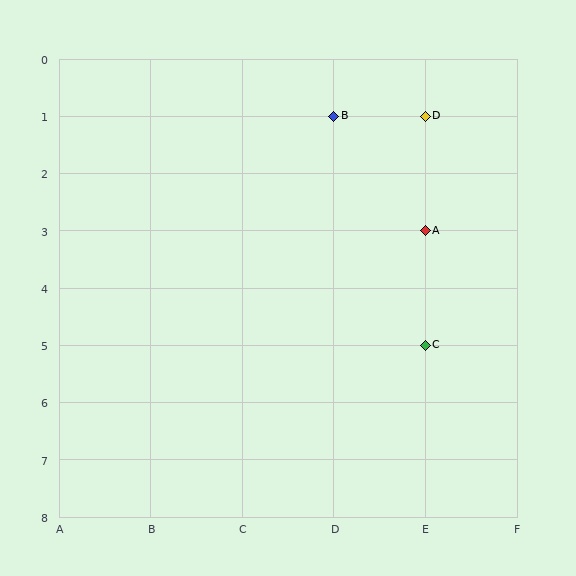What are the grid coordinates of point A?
Point A is at grid coordinates (E, 3).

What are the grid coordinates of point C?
Point C is at grid coordinates (E, 5).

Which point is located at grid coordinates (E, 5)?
Point C is at (E, 5).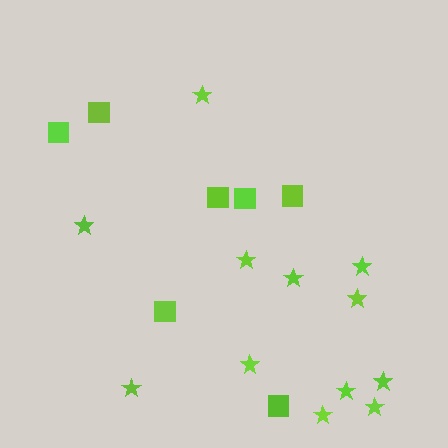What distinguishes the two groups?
There are 2 groups: one group of stars (12) and one group of squares (7).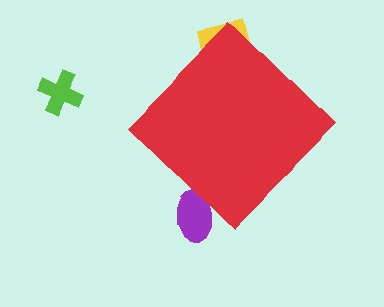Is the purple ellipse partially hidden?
Yes, the purple ellipse is partially hidden behind the red diamond.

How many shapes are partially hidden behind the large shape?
2 shapes are partially hidden.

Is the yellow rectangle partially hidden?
Yes, the yellow rectangle is partially hidden behind the red diamond.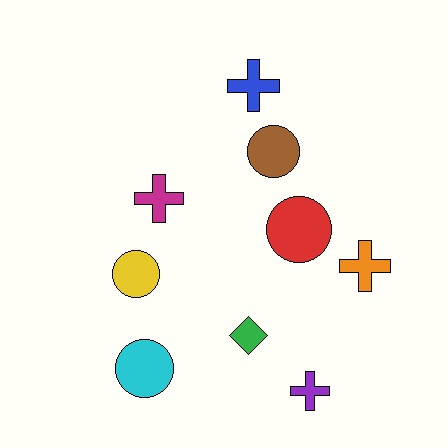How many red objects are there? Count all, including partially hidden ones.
There is 1 red object.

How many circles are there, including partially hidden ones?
There are 4 circles.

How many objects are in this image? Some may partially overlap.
There are 9 objects.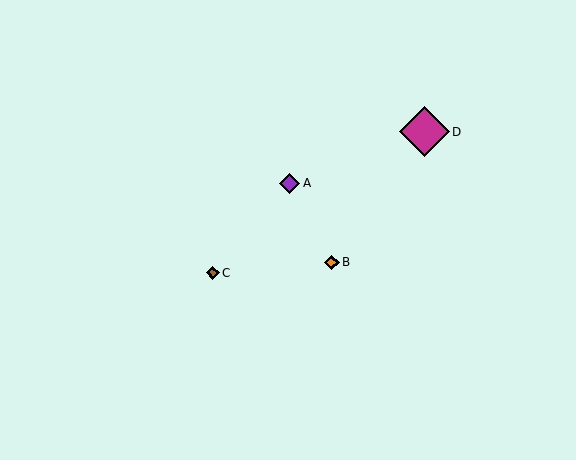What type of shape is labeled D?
Shape D is a magenta diamond.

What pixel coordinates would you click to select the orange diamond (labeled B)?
Click at (332, 262) to select the orange diamond B.